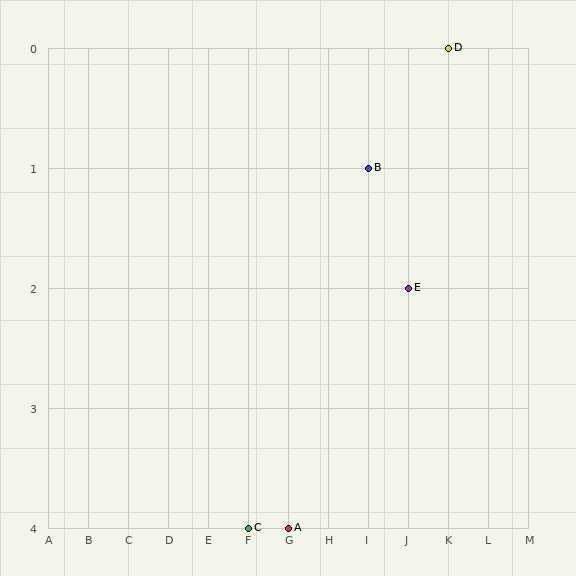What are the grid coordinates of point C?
Point C is at grid coordinates (F, 4).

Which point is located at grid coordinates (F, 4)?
Point C is at (F, 4).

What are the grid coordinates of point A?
Point A is at grid coordinates (G, 4).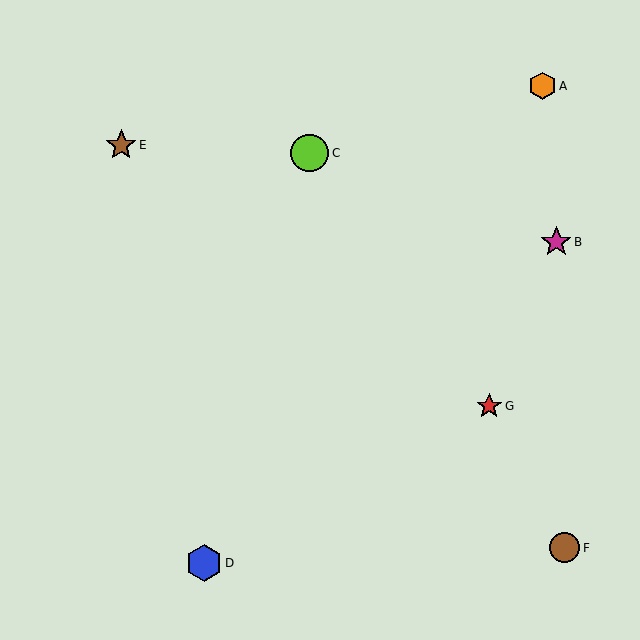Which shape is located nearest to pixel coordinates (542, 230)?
The magenta star (labeled B) at (556, 242) is nearest to that location.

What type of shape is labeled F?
Shape F is a brown circle.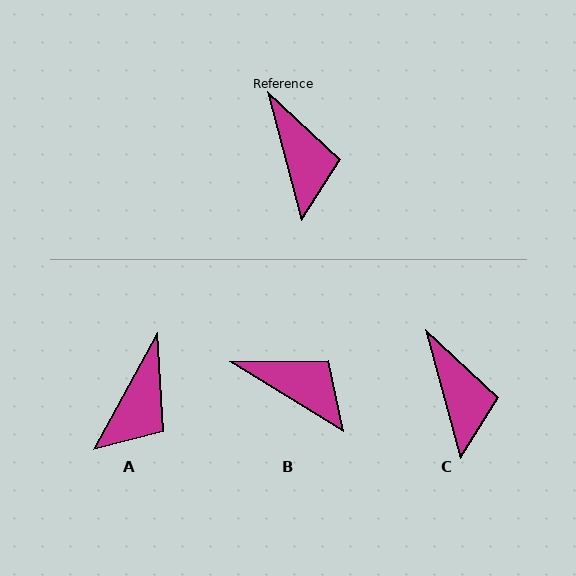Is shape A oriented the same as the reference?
No, it is off by about 44 degrees.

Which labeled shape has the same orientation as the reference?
C.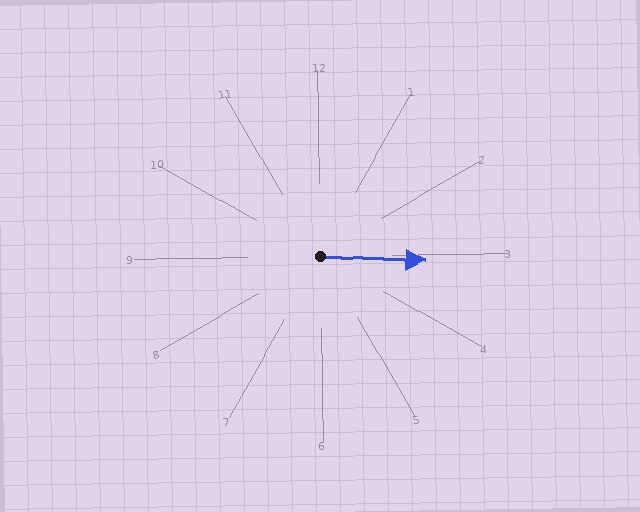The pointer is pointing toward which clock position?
Roughly 3 o'clock.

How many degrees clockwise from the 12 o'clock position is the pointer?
Approximately 93 degrees.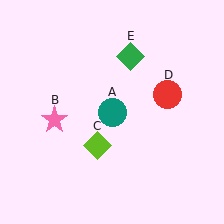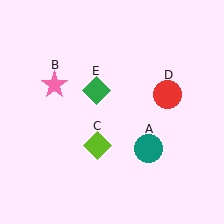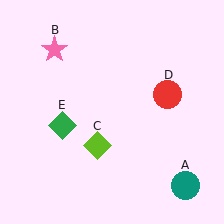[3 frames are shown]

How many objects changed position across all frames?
3 objects changed position: teal circle (object A), pink star (object B), green diamond (object E).